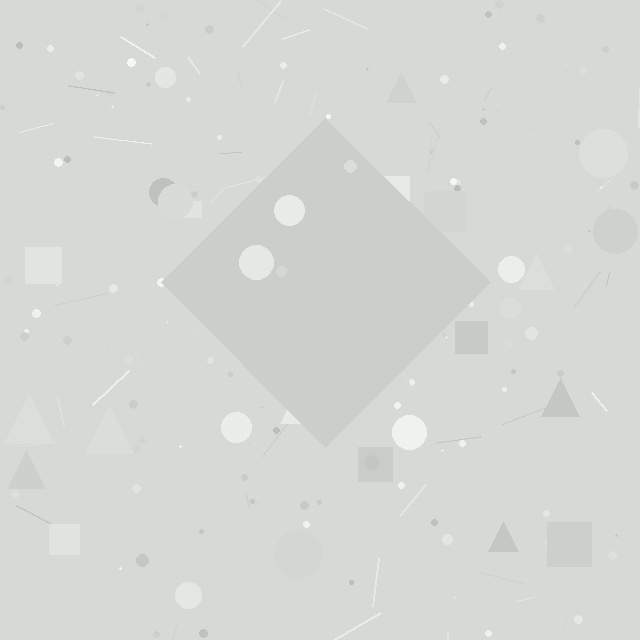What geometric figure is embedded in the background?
A diamond is embedded in the background.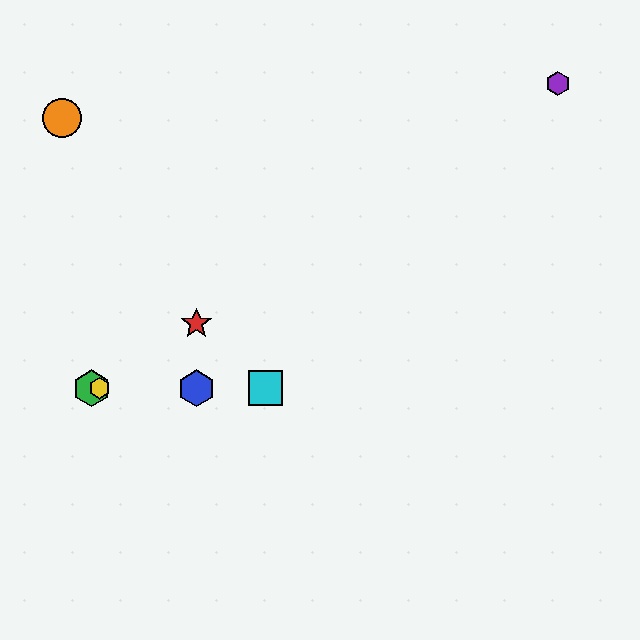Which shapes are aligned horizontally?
The blue hexagon, the green hexagon, the yellow hexagon, the cyan square are aligned horizontally.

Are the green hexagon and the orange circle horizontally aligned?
No, the green hexagon is at y≈388 and the orange circle is at y≈118.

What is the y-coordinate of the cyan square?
The cyan square is at y≈388.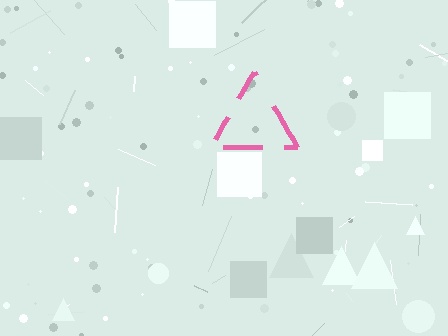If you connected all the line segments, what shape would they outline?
They would outline a triangle.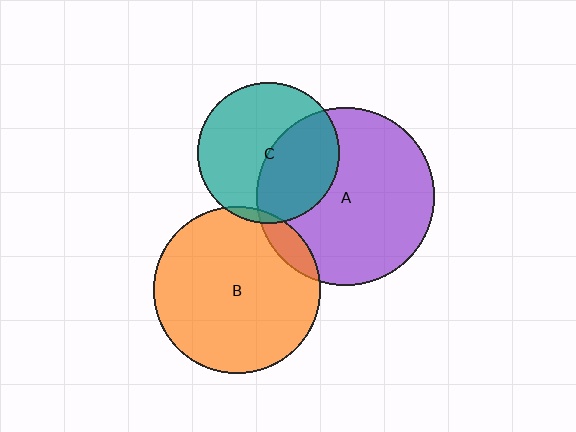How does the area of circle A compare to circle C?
Approximately 1.6 times.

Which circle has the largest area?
Circle A (purple).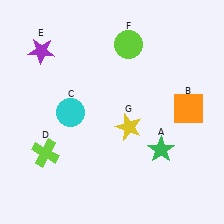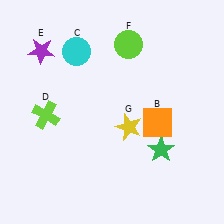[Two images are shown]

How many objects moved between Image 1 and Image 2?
3 objects moved between the two images.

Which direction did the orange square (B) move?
The orange square (B) moved left.